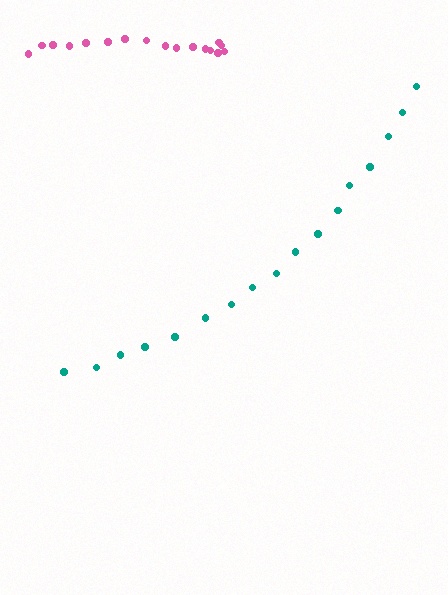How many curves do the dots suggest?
There are 2 distinct paths.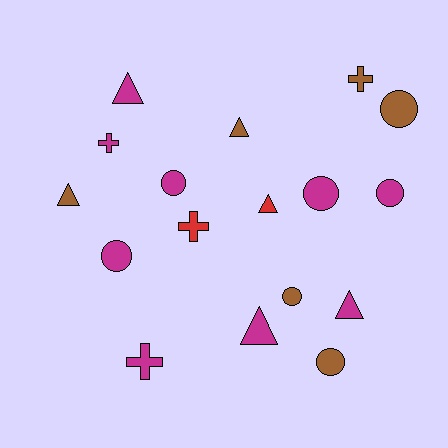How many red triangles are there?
There is 1 red triangle.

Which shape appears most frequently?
Circle, with 7 objects.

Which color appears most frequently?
Magenta, with 9 objects.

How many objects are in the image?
There are 17 objects.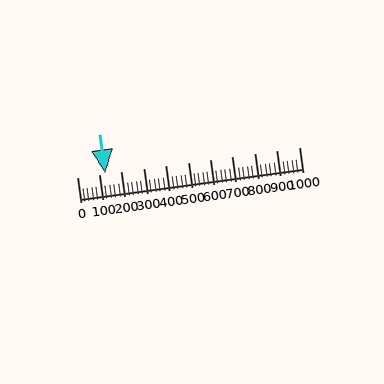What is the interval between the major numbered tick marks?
The major tick marks are spaced 100 units apart.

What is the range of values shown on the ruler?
The ruler shows values from 0 to 1000.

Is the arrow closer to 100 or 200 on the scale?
The arrow is closer to 100.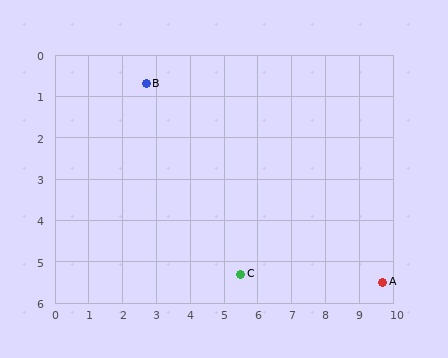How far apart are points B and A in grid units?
Points B and A are about 8.5 grid units apart.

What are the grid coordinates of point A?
Point A is at approximately (9.7, 5.5).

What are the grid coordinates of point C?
Point C is at approximately (5.5, 5.3).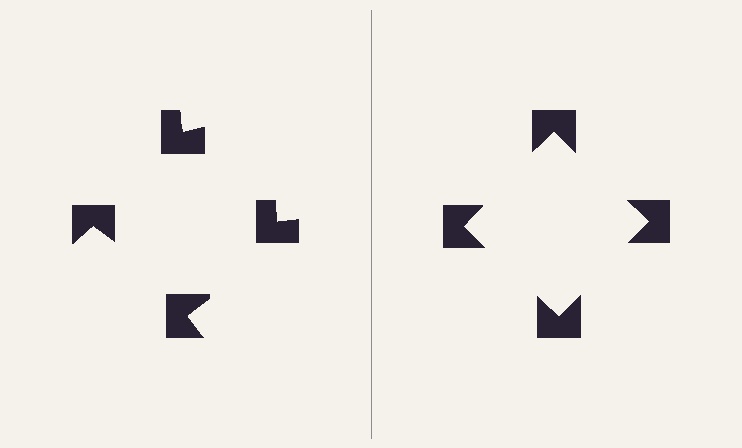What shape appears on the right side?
An illusory square.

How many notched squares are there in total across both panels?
8 — 4 on each side.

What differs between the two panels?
The notched squares are positioned identically on both sides; only the wedge orientations differ. On the right they align to a square; on the left they are misaligned.